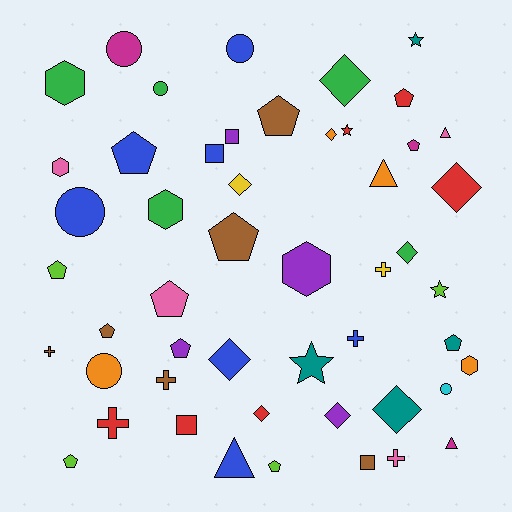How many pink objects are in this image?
There are 4 pink objects.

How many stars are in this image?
There are 4 stars.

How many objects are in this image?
There are 50 objects.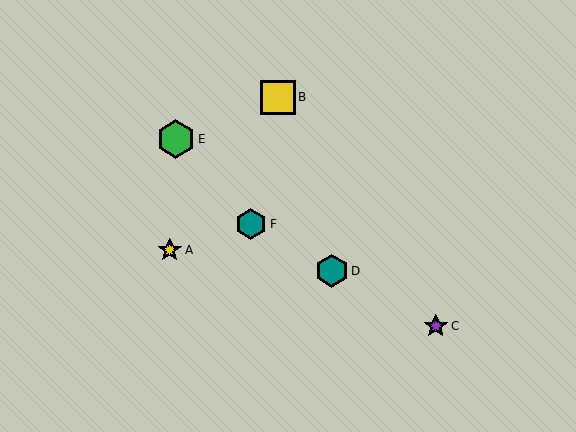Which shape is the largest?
The green hexagon (labeled E) is the largest.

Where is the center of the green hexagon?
The center of the green hexagon is at (176, 139).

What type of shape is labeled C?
Shape C is a purple star.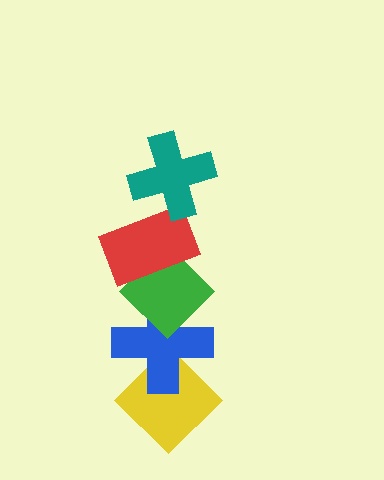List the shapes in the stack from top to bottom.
From top to bottom: the teal cross, the red rectangle, the green diamond, the blue cross, the yellow diamond.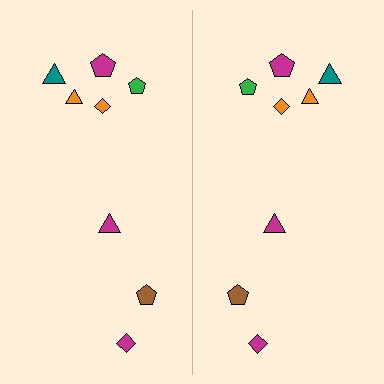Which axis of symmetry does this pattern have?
The pattern has a vertical axis of symmetry running through the center of the image.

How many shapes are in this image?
There are 16 shapes in this image.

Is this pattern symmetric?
Yes, this pattern has bilateral (reflection) symmetry.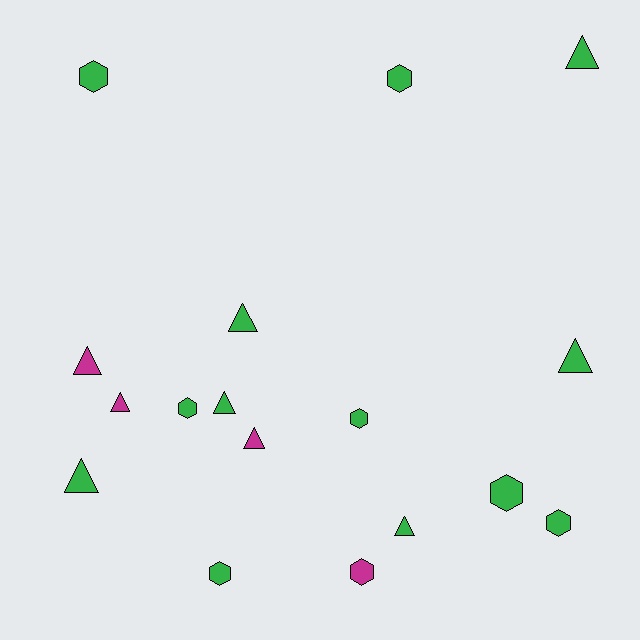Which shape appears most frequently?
Triangle, with 9 objects.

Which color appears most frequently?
Green, with 13 objects.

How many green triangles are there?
There are 6 green triangles.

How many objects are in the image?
There are 17 objects.